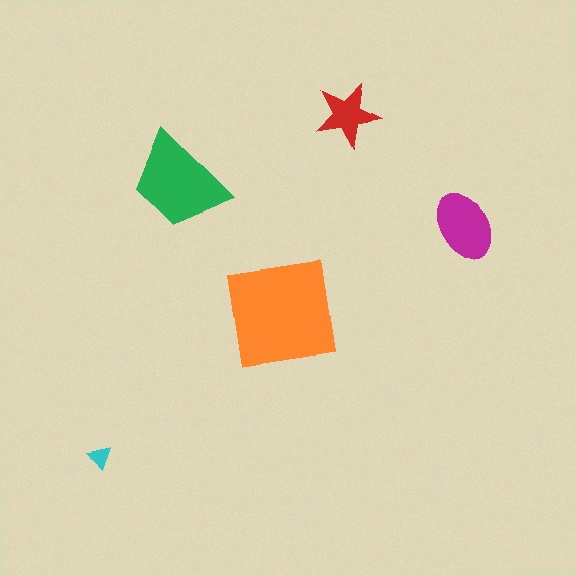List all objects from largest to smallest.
The orange square, the green trapezoid, the magenta ellipse, the red star, the cyan triangle.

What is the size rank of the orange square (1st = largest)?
1st.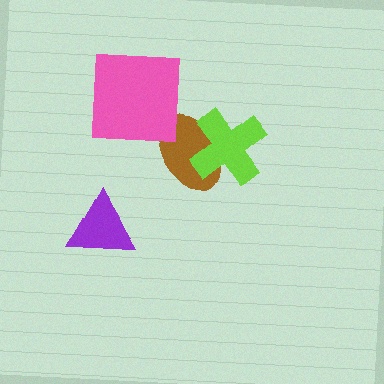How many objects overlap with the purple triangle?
0 objects overlap with the purple triangle.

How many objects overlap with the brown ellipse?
1 object overlaps with the brown ellipse.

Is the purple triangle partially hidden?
No, no other shape covers it.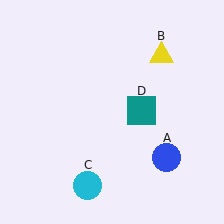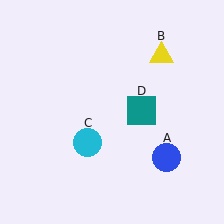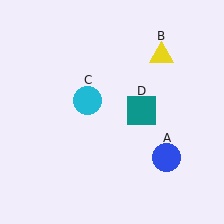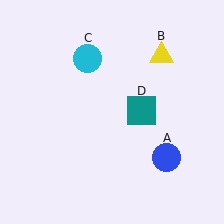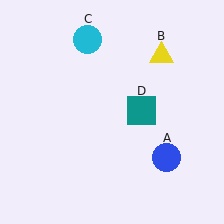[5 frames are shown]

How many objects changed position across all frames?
1 object changed position: cyan circle (object C).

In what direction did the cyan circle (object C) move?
The cyan circle (object C) moved up.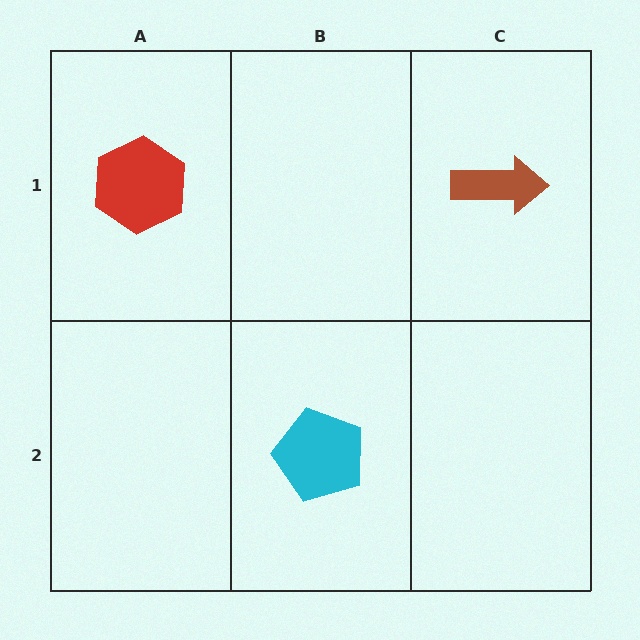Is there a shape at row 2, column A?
No, that cell is empty.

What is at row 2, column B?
A cyan pentagon.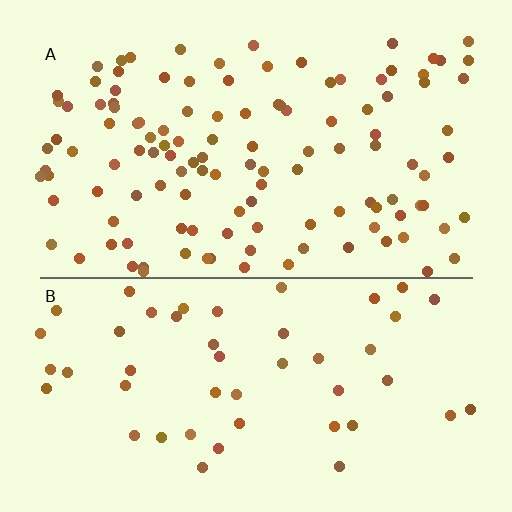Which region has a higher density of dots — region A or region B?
A (the top).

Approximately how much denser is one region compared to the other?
Approximately 2.5× — region A over region B.